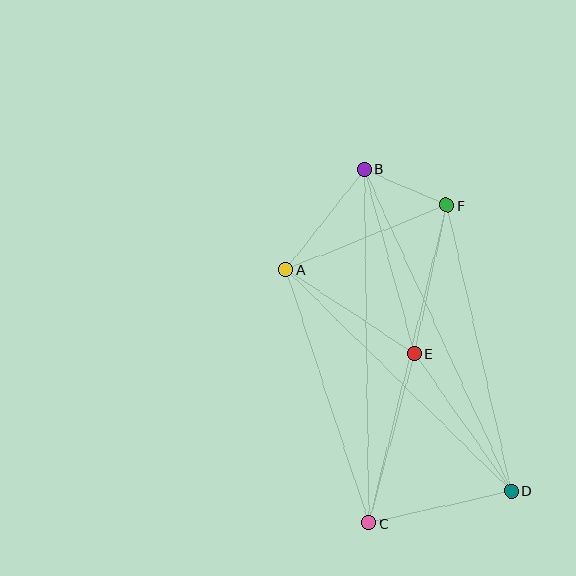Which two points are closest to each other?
Points B and F are closest to each other.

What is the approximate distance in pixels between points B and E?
The distance between B and E is approximately 191 pixels.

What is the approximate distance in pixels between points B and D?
The distance between B and D is approximately 354 pixels.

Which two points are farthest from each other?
Points B and C are farthest from each other.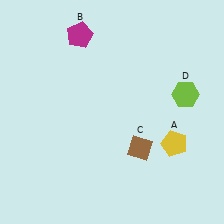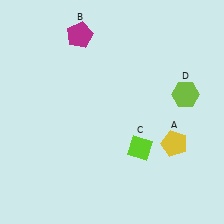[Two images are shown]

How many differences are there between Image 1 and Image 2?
There is 1 difference between the two images.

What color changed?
The diamond (C) changed from brown in Image 1 to lime in Image 2.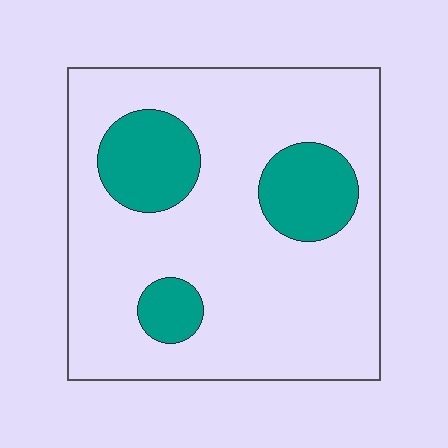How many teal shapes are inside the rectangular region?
3.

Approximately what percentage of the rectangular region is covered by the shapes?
Approximately 20%.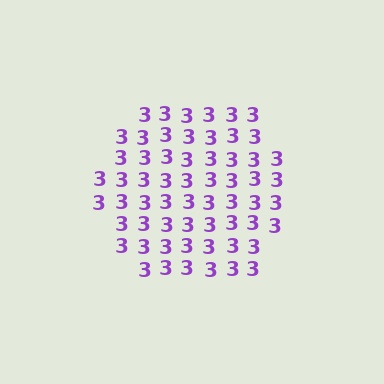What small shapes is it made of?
It is made of small digit 3's.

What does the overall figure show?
The overall figure shows a hexagon.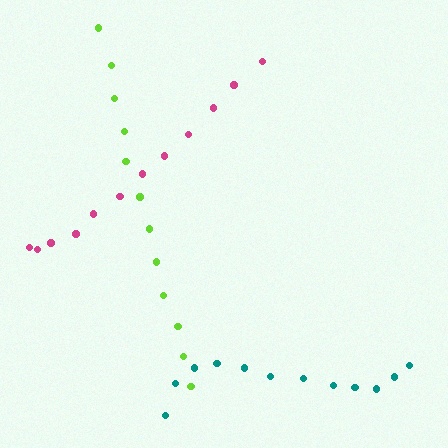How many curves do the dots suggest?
There are 3 distinct paths.